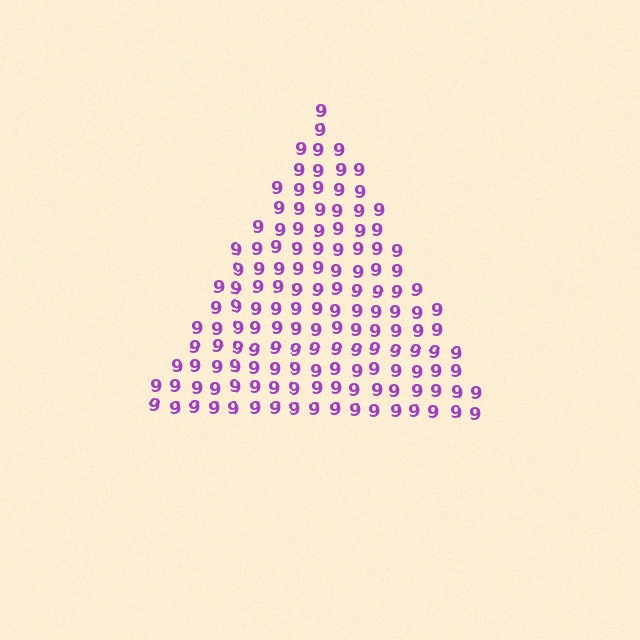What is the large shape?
The large shape is a triangle.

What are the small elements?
The small elements are digit 9's.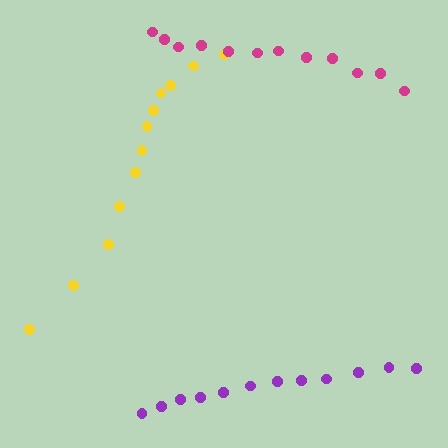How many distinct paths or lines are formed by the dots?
There are 3 distinct paths.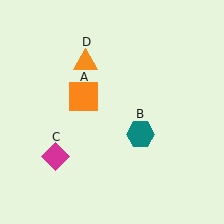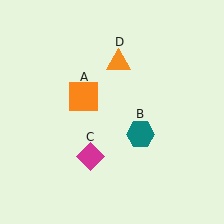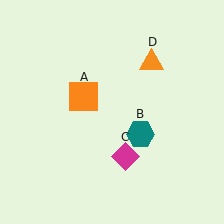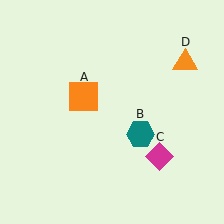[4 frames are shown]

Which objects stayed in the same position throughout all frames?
Orange square (object A) and teal hexagon (object B) remained stationary.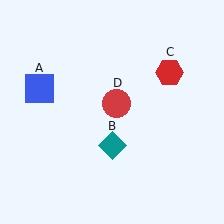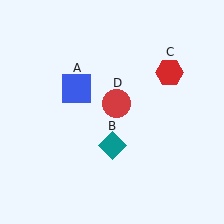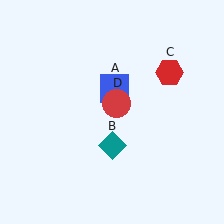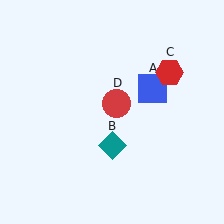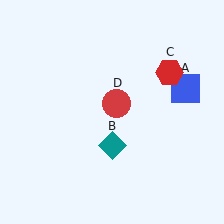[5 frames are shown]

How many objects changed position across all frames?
1 object changed position: blue square (object A).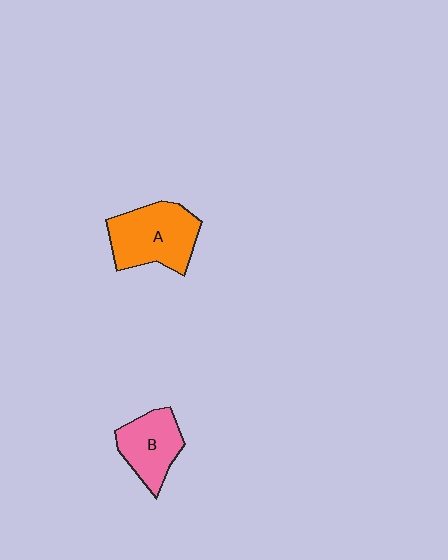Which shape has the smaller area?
Shape B (pink).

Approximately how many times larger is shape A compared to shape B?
Approximately 1.4 times.